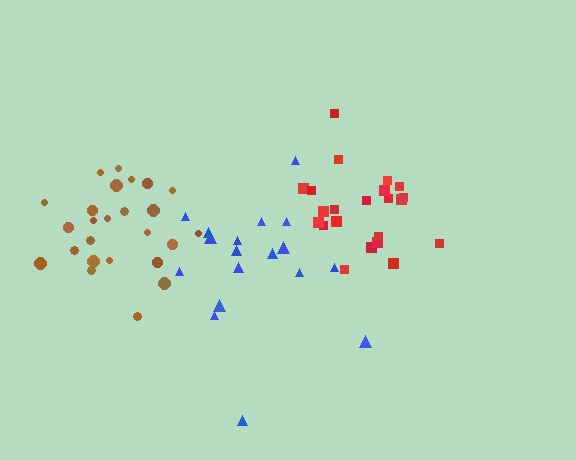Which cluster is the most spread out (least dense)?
Blue.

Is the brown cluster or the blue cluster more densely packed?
Brown.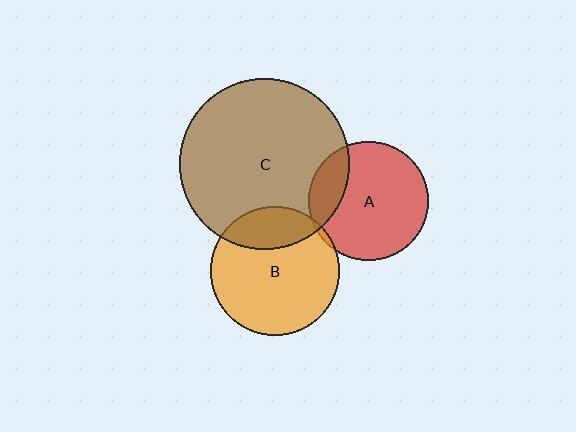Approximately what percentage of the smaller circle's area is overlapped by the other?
Approximately 5%.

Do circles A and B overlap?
Yes.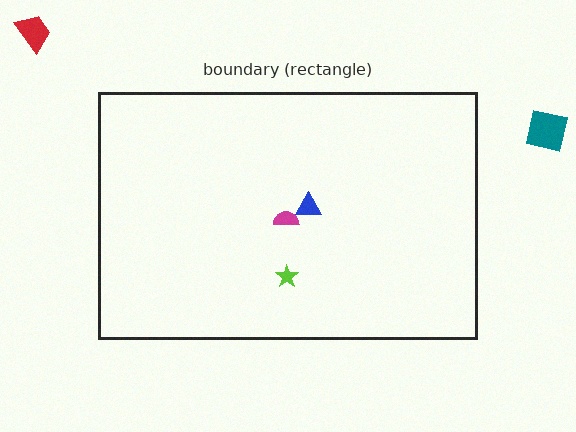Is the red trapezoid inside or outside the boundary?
Outside.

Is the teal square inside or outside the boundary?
Outside.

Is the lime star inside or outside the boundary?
Inside.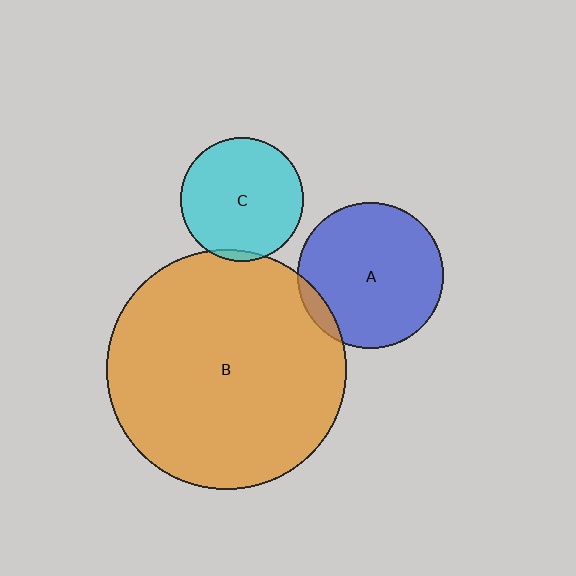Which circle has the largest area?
Circle B (orange).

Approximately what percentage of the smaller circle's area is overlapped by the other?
Approximately 5%.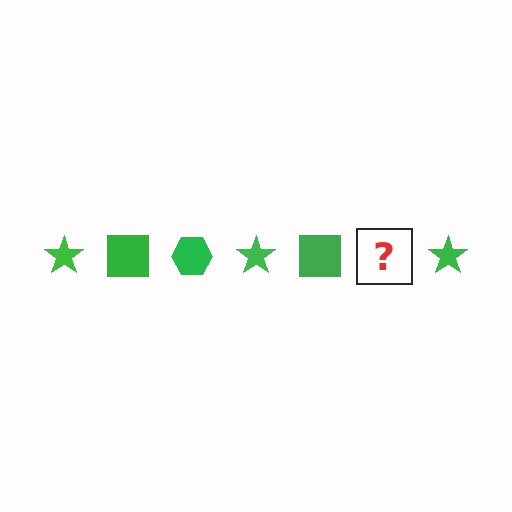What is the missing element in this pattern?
The missing element is a green hexagon.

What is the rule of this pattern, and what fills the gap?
The rule is that the pattern cycles through star, square, hexagon shapes in green. The gap should be filled with a green hexagon.